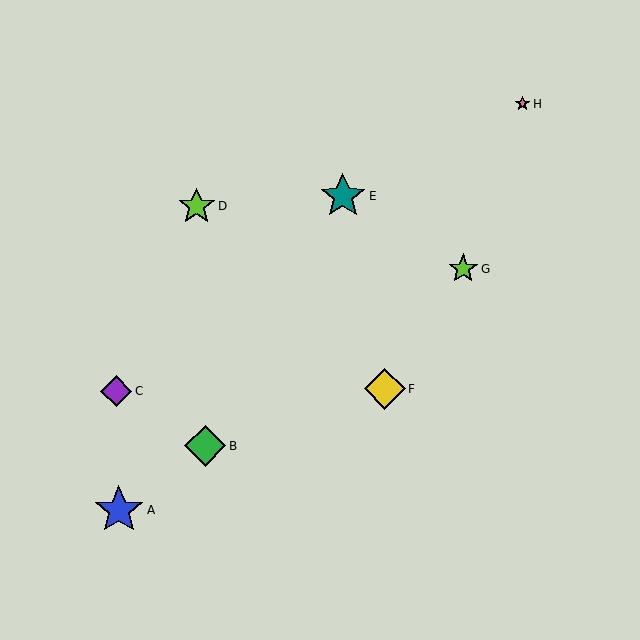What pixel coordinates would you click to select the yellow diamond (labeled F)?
Click at (385, 389) to select the yellow diamond F.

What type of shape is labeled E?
Shape E is a teal star.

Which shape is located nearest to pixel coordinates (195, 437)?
The green diamond (labeled B) at (205, 446) is nearest to that location.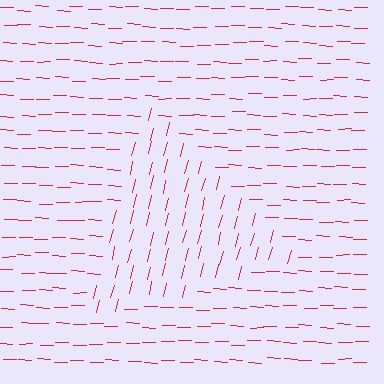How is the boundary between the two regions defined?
The boundary is defined purely by a change in line orientation (approximately 78 degrees difference). All lines are the same color and thickness.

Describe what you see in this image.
The image is filled with small red line segments. A triangle region in the image has lines oriented differently from the surrounding lines, creating a visible texture boundary.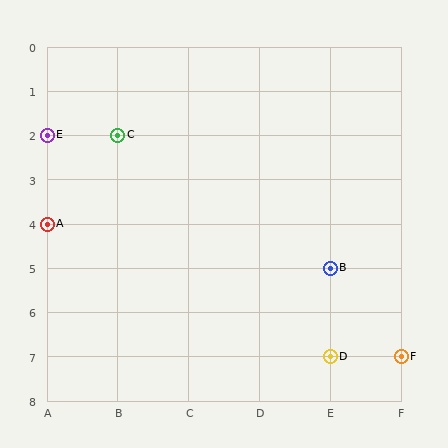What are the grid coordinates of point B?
Point B is at grid coordinates (E, 5).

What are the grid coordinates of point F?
Point F is at grid coordinates (F, 7).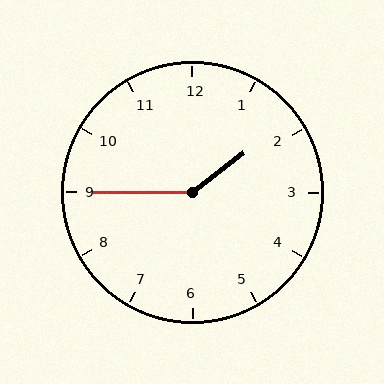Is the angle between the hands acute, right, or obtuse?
It is obtuse.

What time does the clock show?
1:45.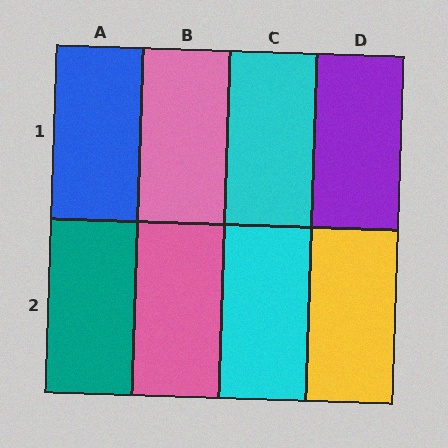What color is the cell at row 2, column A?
Teal.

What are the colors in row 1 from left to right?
Blue, pink, cyan, purple.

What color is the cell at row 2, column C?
Cyan.